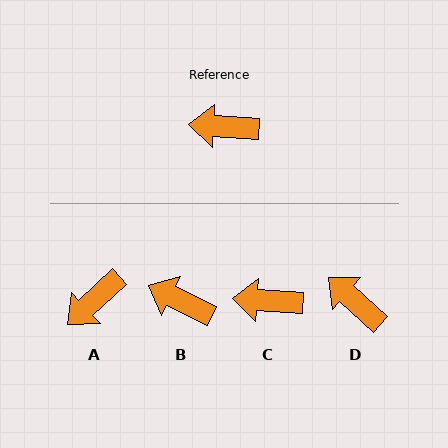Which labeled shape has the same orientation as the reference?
C.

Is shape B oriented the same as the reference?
No, it is off by about 22 degrees.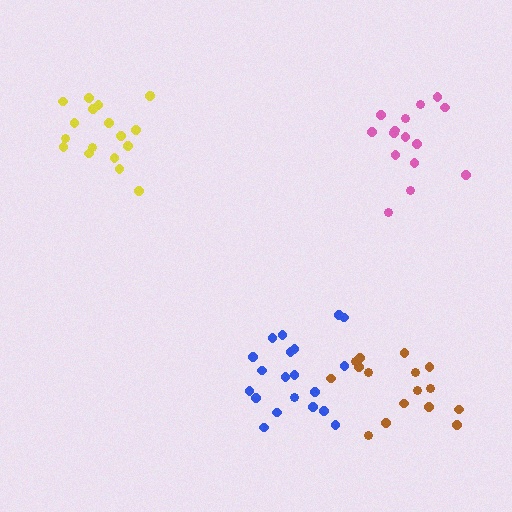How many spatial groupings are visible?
There are 4 spatial groupings.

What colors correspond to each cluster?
The clusters are colored: pink, brown, yellow, blue.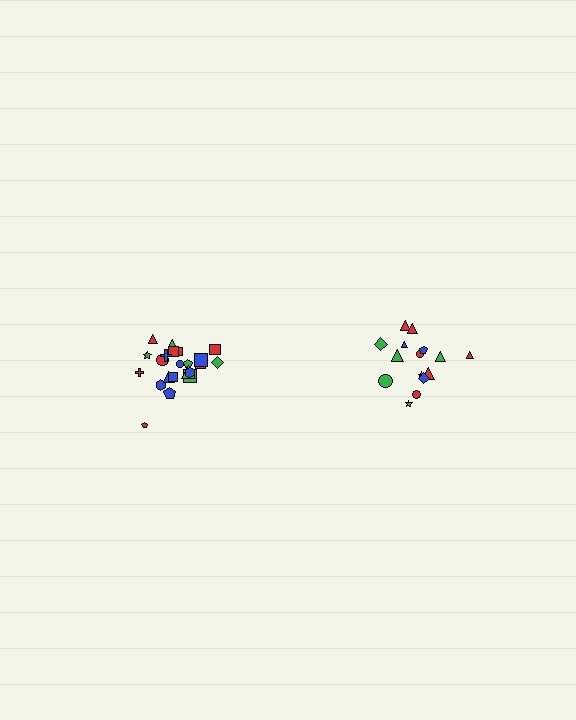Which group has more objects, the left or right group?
The left group.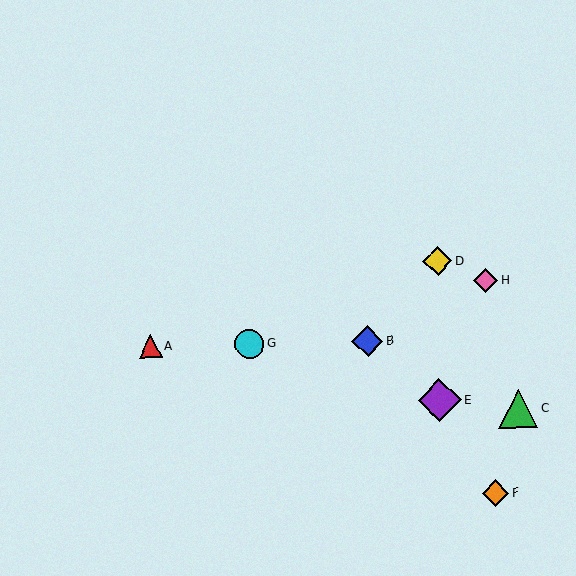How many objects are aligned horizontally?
3 objects (A, B, G) are aligned horizontally.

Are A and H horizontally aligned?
No, A is at y≈347 and H is at y≈280.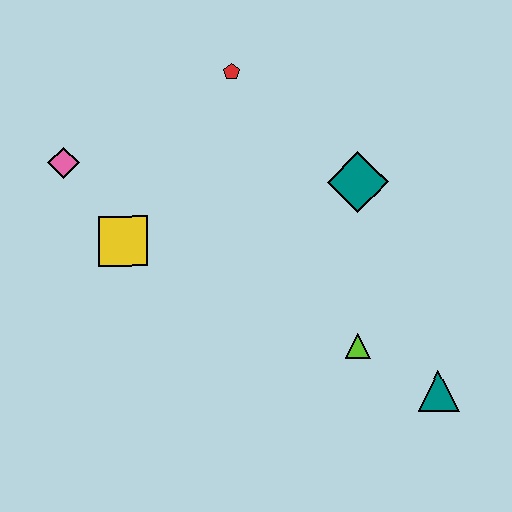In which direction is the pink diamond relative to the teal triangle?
The pink diamond is to the left of the teal triangle.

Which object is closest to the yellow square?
The pink diamond is closest to the yellow square.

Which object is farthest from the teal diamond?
The pink diamond is farthest from the teal diamond.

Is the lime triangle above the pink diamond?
No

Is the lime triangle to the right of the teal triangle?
No